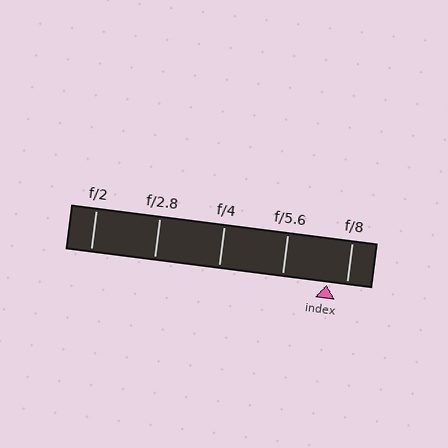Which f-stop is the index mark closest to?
The index mark is closest to f/8.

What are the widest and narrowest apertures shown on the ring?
The widest aperture shown is f/2 and the narrowest is f/8.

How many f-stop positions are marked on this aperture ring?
There are 5 f-stop positions marked.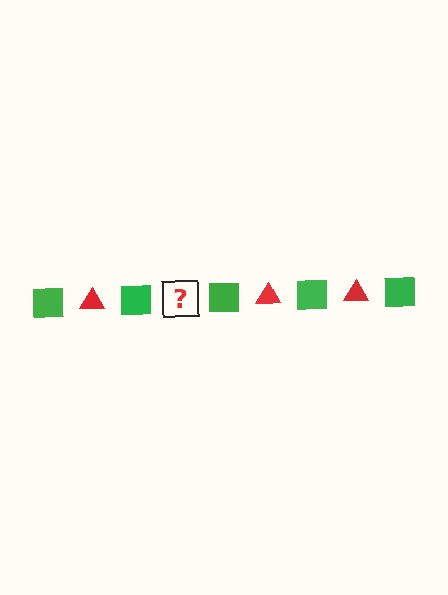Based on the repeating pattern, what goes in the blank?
The blank should be a red triangle.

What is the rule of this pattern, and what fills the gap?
The rule is that the pattern alternates between green square and red triangle. The gap should be filled with a red triangle.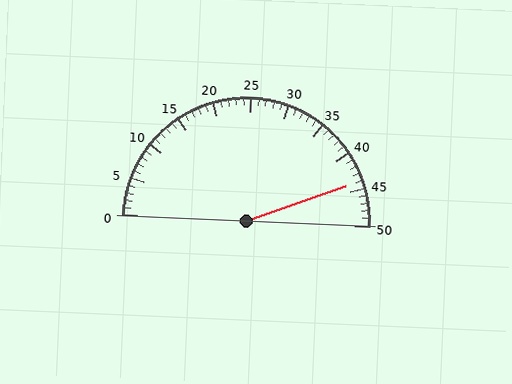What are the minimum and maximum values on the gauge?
The gauge ranges from 0 to 50.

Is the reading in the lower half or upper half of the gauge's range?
The reading is in the upper half of the range (0 to 50).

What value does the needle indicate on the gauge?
The needle indicates approximately 44.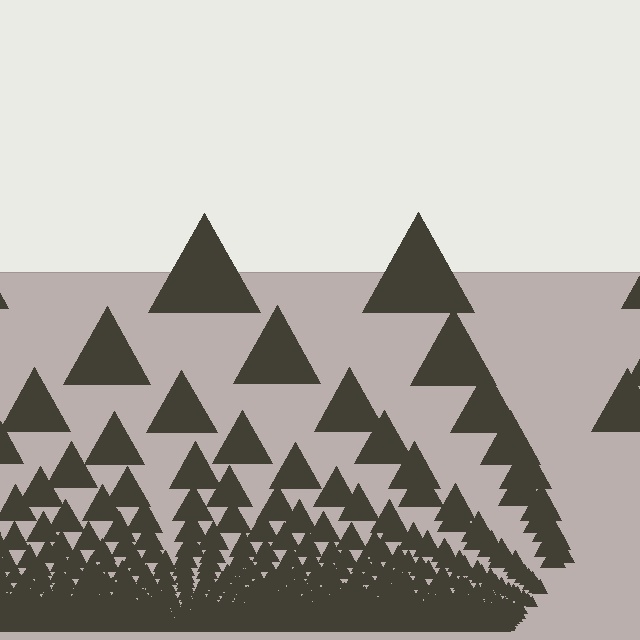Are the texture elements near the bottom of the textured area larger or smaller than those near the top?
Smaller. The gradient is inverted — elements near the bottom are smaller and denser.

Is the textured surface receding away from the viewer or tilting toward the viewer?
The surface appears to tilt toward the viewer. Texture elements get larger and sparser toward the top.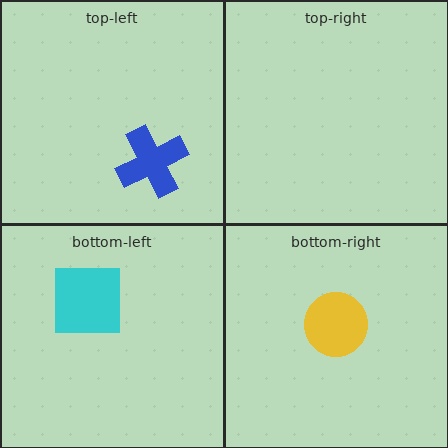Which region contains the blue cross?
The top-left region.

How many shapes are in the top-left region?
1.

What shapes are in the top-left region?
The blue cross.